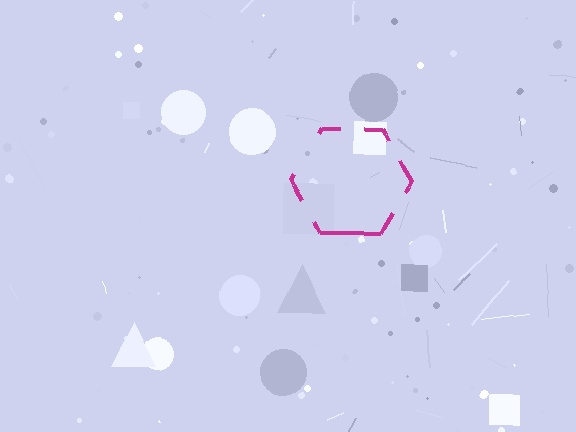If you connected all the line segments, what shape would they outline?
They would outline a hexagon.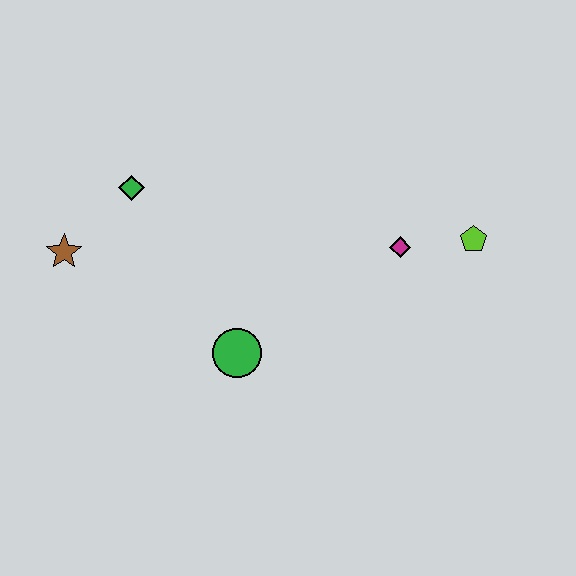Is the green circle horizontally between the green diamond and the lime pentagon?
Yes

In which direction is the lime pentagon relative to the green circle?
The lime pentagon is to the right of the green circle.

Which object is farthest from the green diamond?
The lime pentagon is farthest from the green diamond.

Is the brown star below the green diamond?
Yes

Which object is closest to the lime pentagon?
The magenta diamond is closest to the lime pentagon.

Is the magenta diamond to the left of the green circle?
No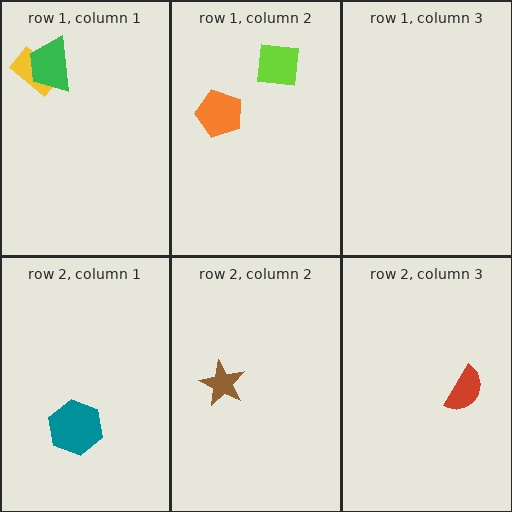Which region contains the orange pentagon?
The row 1, column 2 region.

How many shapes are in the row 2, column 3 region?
1.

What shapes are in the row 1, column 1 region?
The yellow rectangle, the green trapezoid.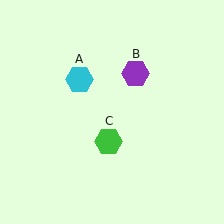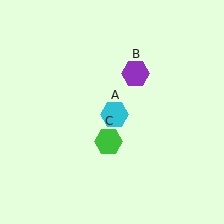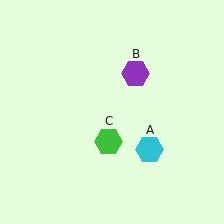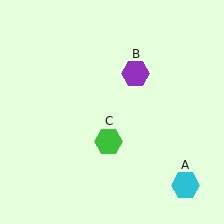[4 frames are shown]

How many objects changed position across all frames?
1 object changed position: cyan hexagon (object A).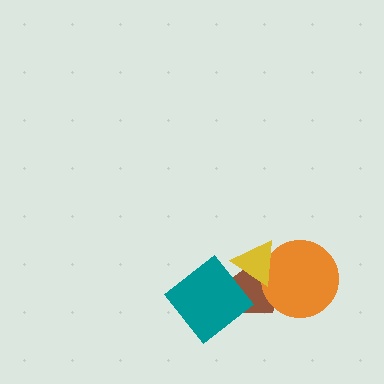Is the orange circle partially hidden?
Yes, it is partially covered by another shape.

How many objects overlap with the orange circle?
2 objects overlap with the orange circle.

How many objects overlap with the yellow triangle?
3 objects overlap with the yellow triangle.